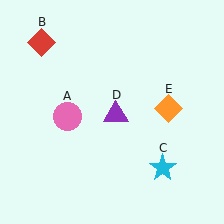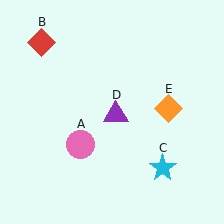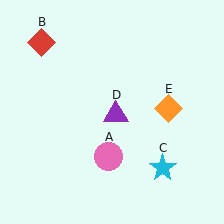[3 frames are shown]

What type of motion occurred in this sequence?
The pink circle (object A) rotated counterclockwise around the center of the scene.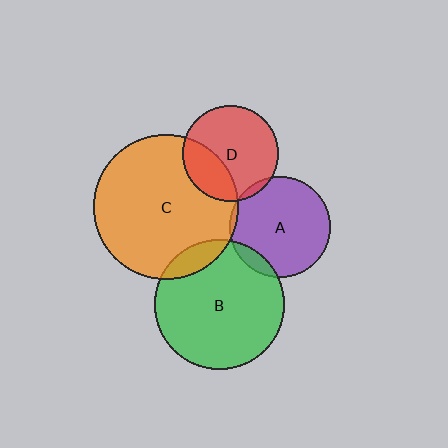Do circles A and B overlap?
Yes.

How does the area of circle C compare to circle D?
Approximately 2.3 times.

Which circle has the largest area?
Circle C (orange).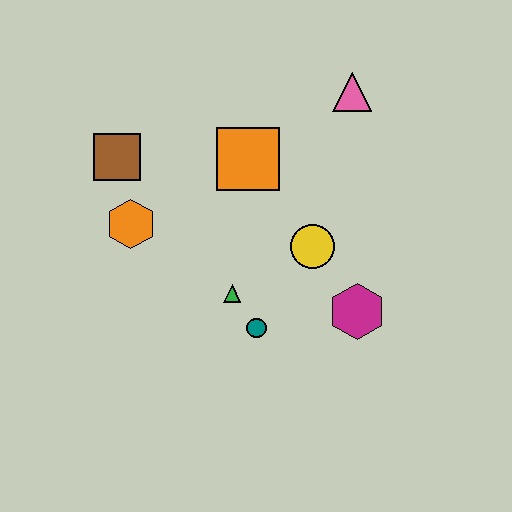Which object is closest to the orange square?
The yellow circle is closest to the orange square.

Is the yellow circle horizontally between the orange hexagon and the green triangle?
No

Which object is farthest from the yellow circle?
The brown square is farthest from the yellow circle.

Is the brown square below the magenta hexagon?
No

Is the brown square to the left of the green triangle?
Yes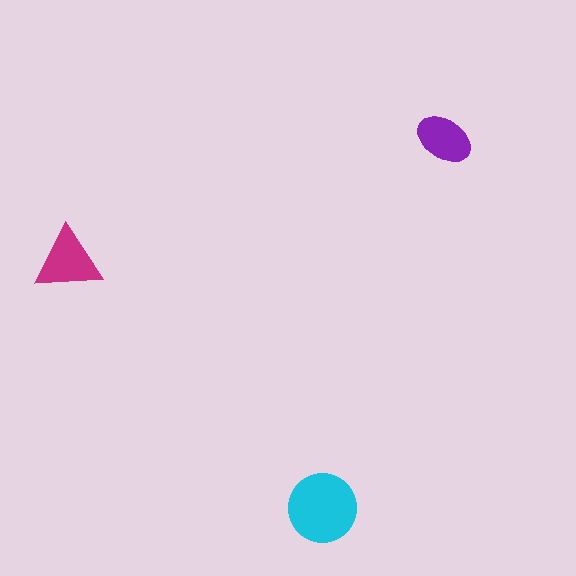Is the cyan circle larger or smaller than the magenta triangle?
Larger.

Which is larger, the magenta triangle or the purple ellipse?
The magenta triangle.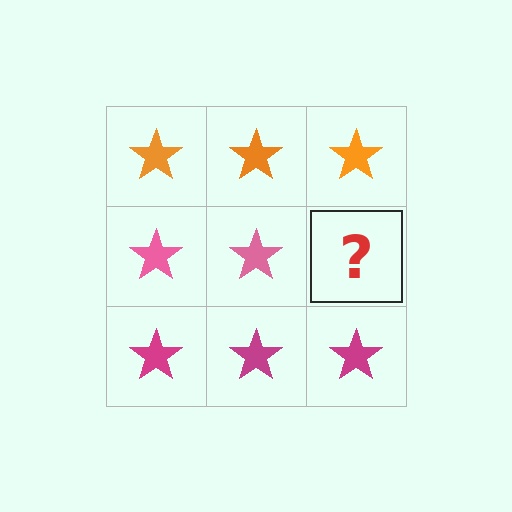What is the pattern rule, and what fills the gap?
The rule is that each row has a consistent color. The gap should be filled with a pink star.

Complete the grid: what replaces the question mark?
The question mark should be replaced with a pink star.